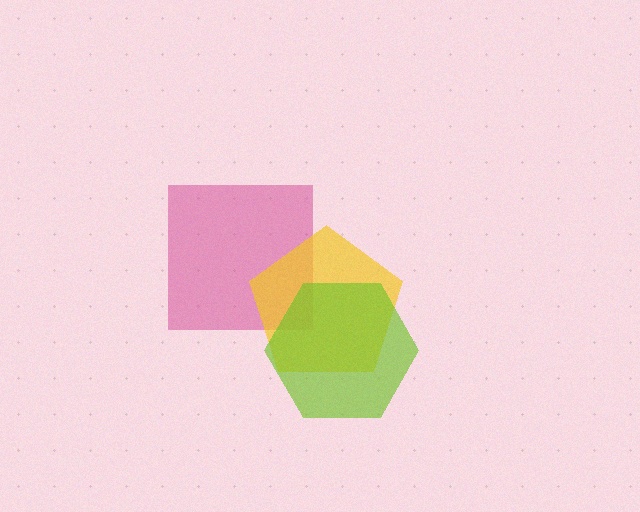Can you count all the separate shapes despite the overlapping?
Yes, there are 3 separate shapes.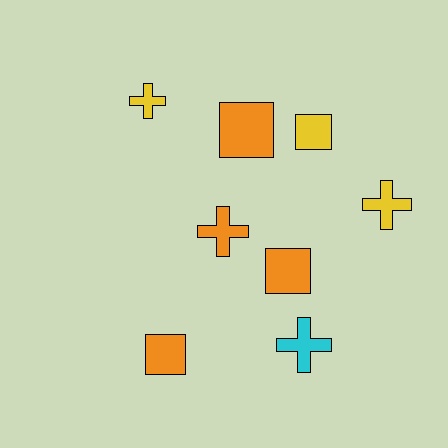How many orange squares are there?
There are 3 orange squares.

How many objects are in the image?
There are 8 objects.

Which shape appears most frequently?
Square, with 4 objects.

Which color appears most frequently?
Orange, with 4 objects.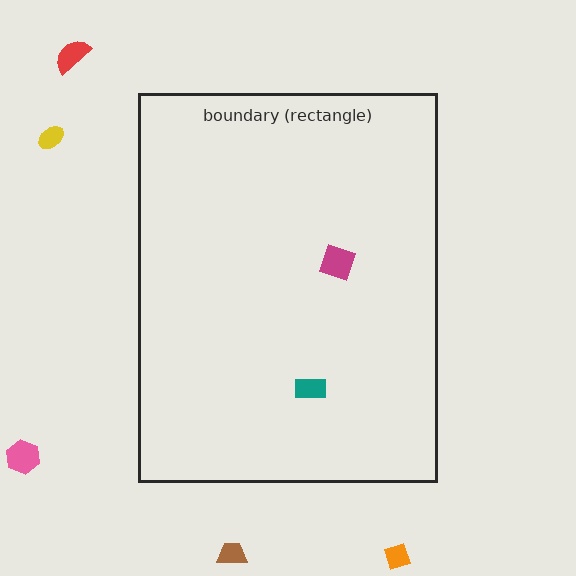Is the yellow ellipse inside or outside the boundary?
Outside.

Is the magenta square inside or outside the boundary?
Inside.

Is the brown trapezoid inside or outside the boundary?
Outside.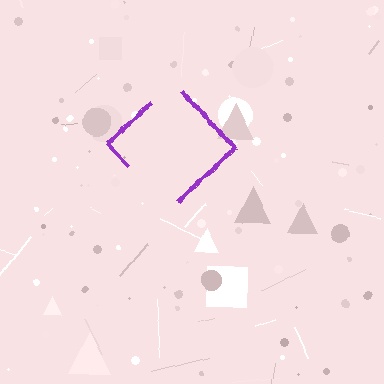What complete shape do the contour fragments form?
The contour fragments form a diamond.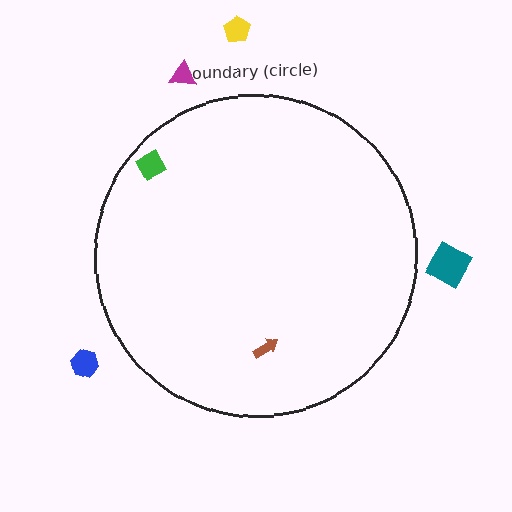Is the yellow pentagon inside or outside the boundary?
Outside.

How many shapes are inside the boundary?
2 inside, 4 outside.